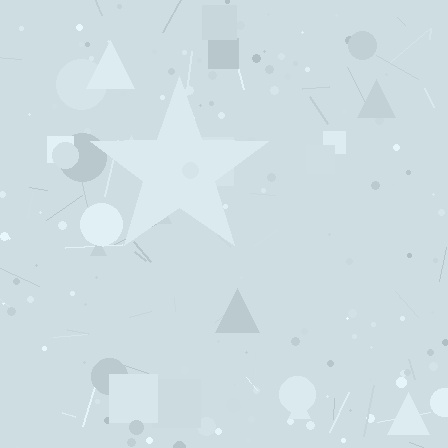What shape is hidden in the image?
A star is hidden in the image.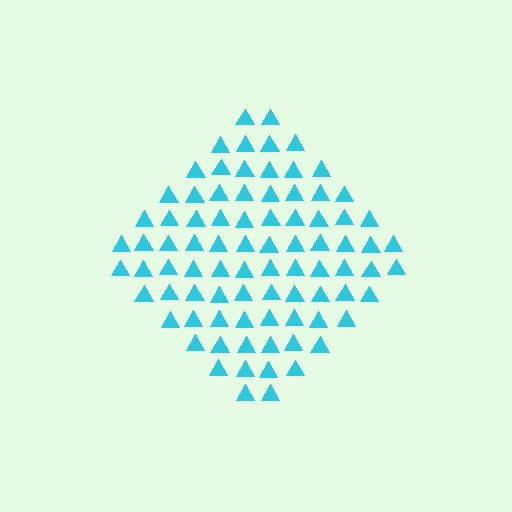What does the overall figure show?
The overall figure shows a diamond.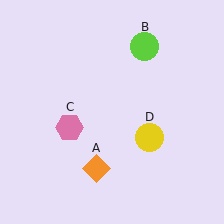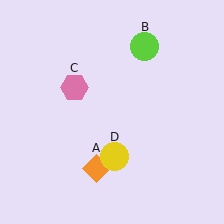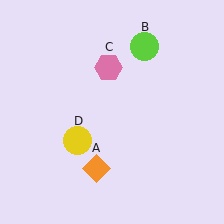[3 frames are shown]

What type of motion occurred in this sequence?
The pink hexagon (object C), yellow circle (object D) rotated clockwise around the center of the scene.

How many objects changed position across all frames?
2 objects changed position: pink hexagon (object C), yellow circle (object D).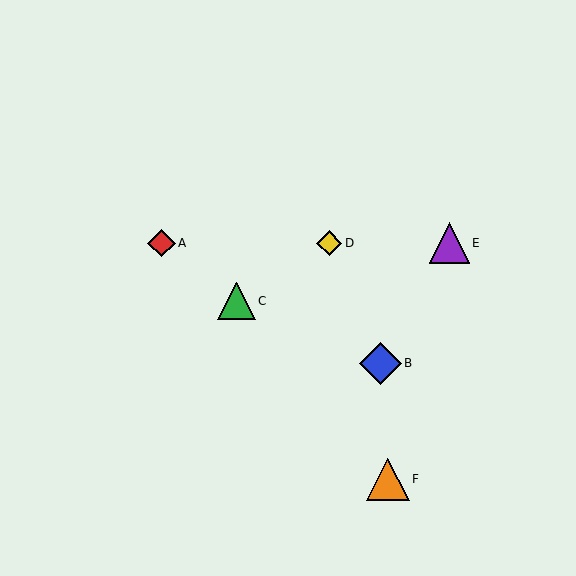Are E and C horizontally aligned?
No, E is at y≈243 and C is at y≈301.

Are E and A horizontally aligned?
Yes, both are at y≈243.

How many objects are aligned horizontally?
3 objects (A, D, E) are aligned horizontally.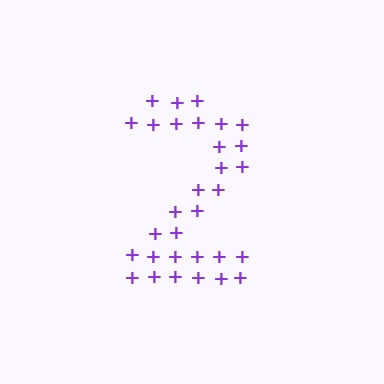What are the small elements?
The small elements are plus signs.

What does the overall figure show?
The overall figure shows the digit 2.